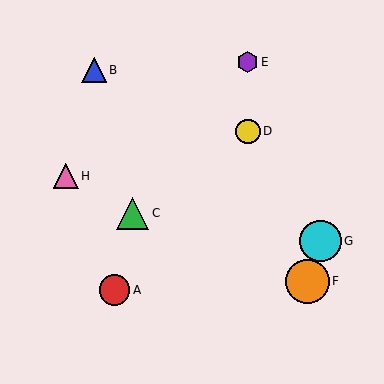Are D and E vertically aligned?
Yes, both are at x≈248.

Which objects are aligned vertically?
Objects D, E are aligned vertically.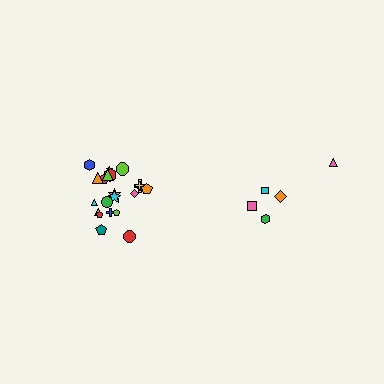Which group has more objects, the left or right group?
The left group.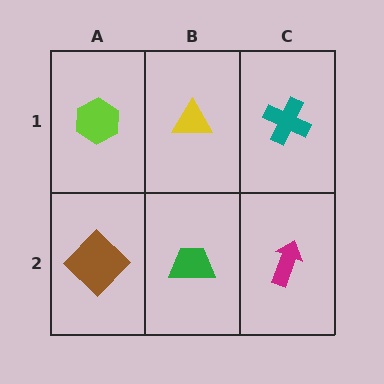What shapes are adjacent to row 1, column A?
A brown diamond (row 2, column A), a yellow triangle (row 1, column B).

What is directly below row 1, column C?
A magenta arrow.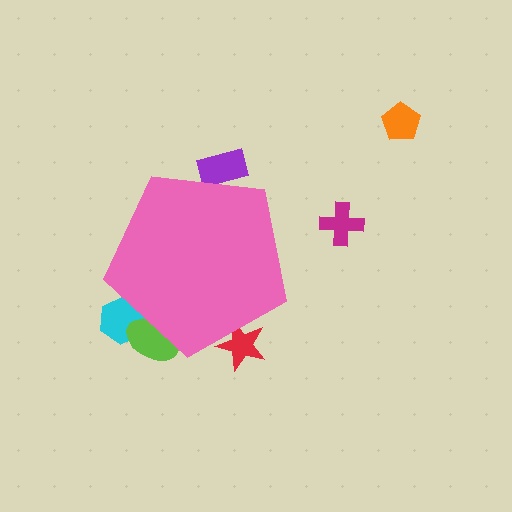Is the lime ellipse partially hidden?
Yes, the lime ellipse is partially hidden behind the pink pentagon.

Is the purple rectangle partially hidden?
Yes, the purple rectangle is partially hidden behind the pink pentagon.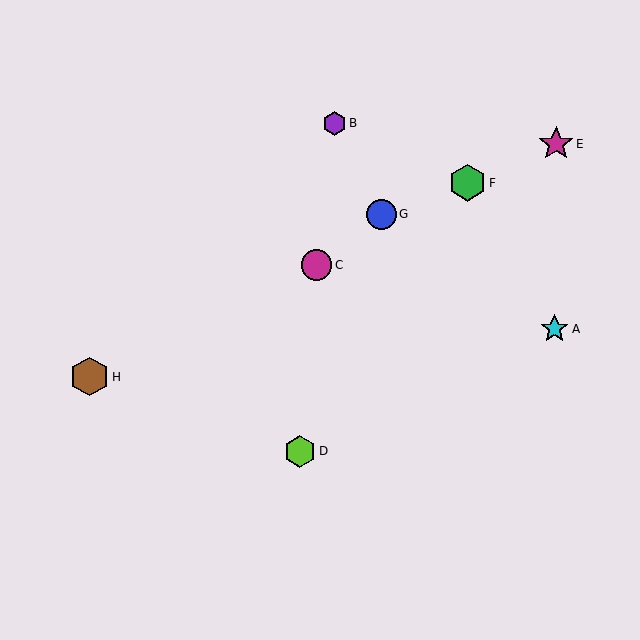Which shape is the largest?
The brown hexagon (labeled H) is the largest.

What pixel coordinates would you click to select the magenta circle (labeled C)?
Click at (317, 265) to select the magenta circle C.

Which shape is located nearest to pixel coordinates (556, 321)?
The cyan star (labeled A) at (555, 329) is nearest to that location.